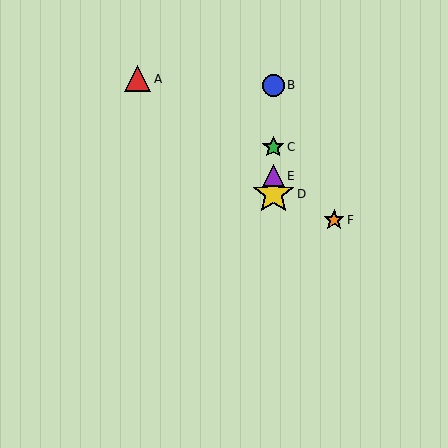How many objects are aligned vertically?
4 objects (B, C, D, E) are aligned vertically.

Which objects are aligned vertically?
Objects B, C, D, E are aligned vertically.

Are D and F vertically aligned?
No, D is at x≈273 and F is at x≈334.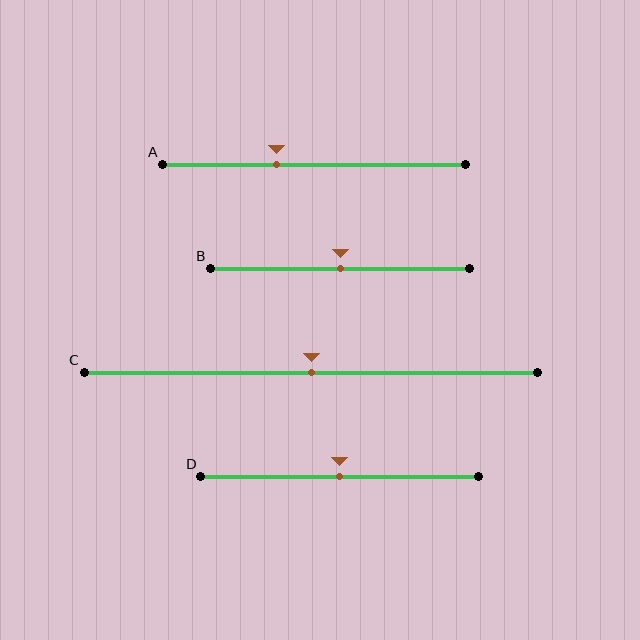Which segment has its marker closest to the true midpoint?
Segment B has its marker closest to the true midpoint.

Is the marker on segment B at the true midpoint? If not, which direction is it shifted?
Yes, the marker on segment B is at the true midpoint.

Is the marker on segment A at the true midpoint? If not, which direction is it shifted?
No, the marker on segment A is shifted to the left by about 12% of the segment length.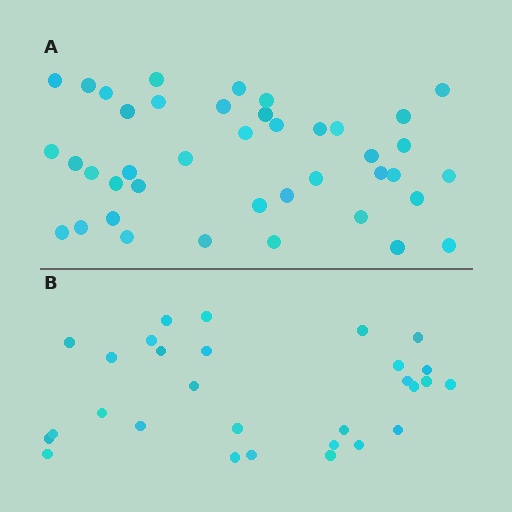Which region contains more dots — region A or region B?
Region A (the top region) has more dots.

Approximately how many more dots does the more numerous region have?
Region A has roughly 12 or so more dots than region B.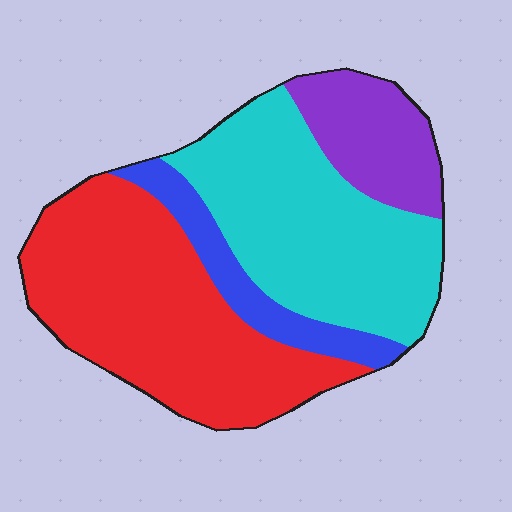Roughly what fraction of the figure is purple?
Purple takes up about one eighth (1/8) of the figure.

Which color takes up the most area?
Red, at roughly 40%.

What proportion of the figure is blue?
Blue takes up about one tenth (1/10) of the figure.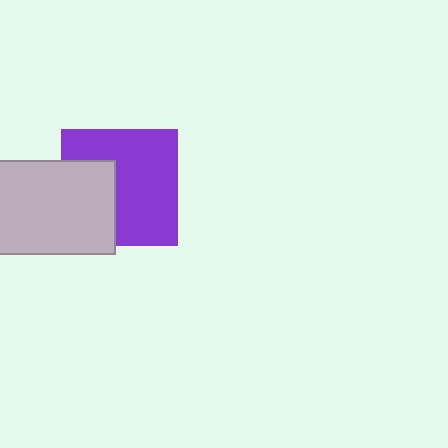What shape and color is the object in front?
The object in front is a light gray rectangle.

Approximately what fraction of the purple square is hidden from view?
Roughly 35% of the purple square is hidden behind the light gray rectangle.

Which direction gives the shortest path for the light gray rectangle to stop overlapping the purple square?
Moving left gives the shortest separation.